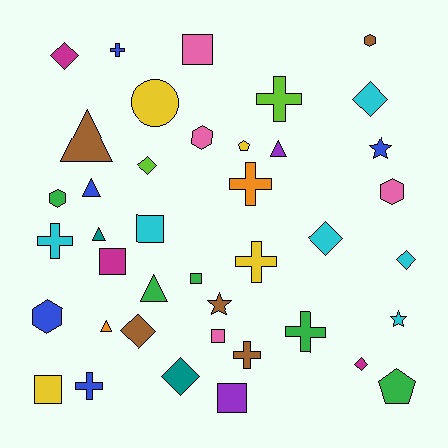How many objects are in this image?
There are 40 objects.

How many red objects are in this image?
There are no red objects.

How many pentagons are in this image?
There are 2 pentagons.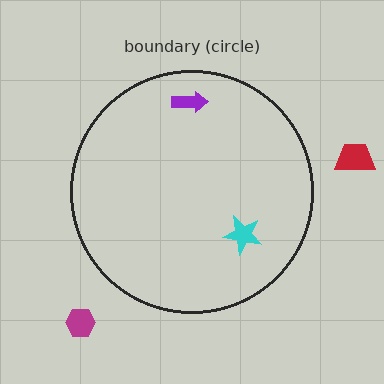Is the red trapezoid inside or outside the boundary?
Outside.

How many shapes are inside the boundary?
2 inside, 2 outside.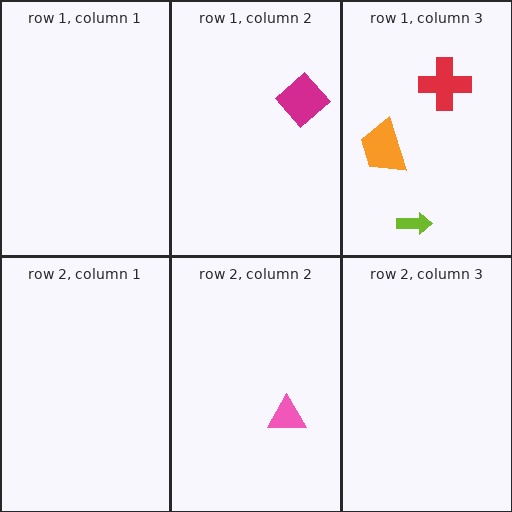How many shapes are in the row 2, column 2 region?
1.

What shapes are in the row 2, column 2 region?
The pink triangle.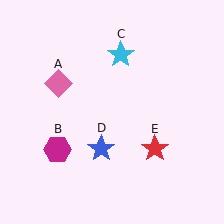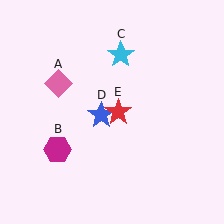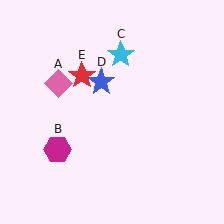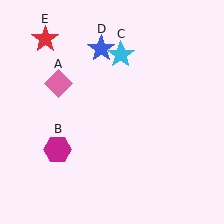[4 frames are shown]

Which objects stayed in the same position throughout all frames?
Pink diamond (object A) and magenta hexagon (object B) and cyan star (object C) remained stationary.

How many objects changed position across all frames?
2 objects changed position: blue star (object D), red star (object E).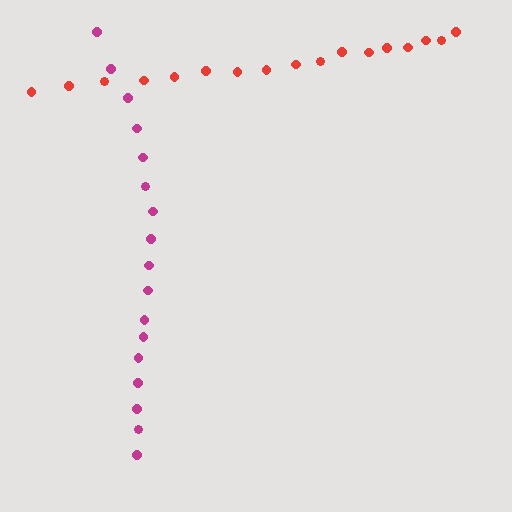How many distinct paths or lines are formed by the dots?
There are 2 distinct paths.